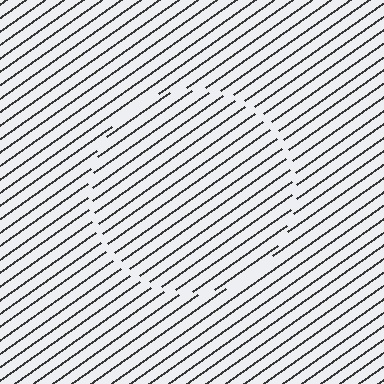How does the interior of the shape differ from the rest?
The interior of the shape contains the same grating, shifted by half a period — the contour is defined by the phase discontinuity where line-ends from the inner and outer gratings abut.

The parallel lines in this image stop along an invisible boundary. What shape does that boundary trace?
An illusory circle. The interior of the shape contains the same grating, shifted by half a period — the contour is defined by the phase discontinuity where line-ends from the inner and outer gratings abut.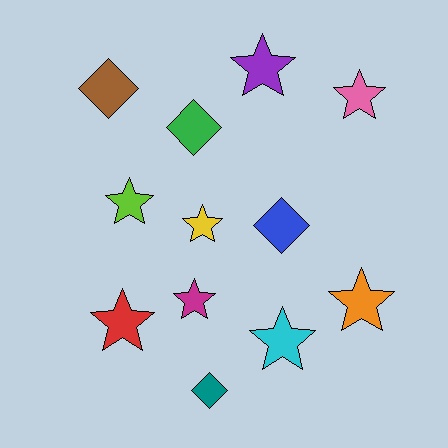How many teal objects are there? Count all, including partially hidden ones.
There is 1 teal object.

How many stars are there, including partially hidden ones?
There are 8 stars.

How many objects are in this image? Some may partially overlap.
There are 12 objects.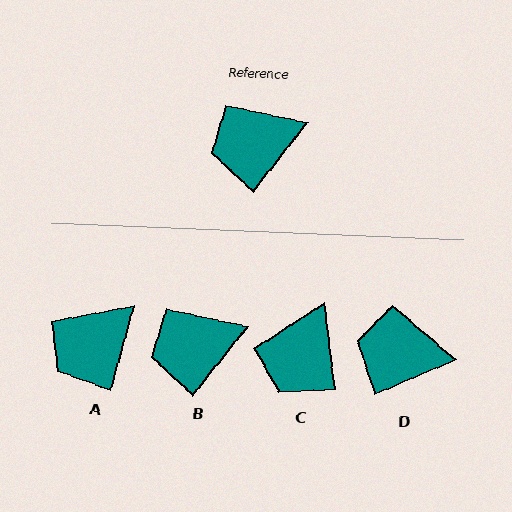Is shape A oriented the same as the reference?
No, it is off by about 23 degrees.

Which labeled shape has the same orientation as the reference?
B.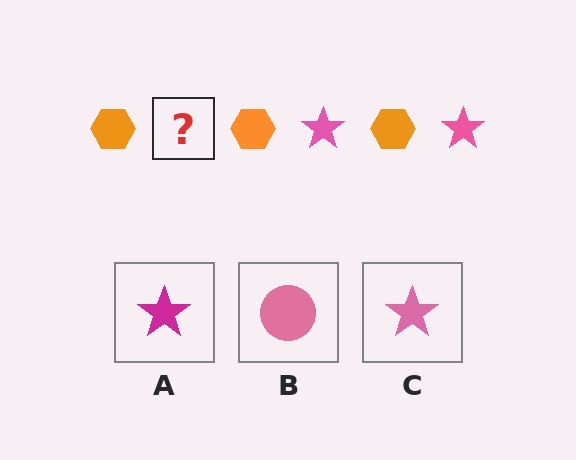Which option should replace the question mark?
Option C.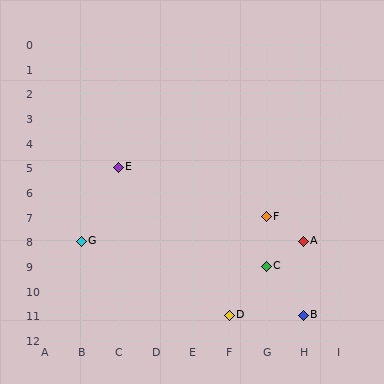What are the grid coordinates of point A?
Point A is at grid coordinates (H, 8).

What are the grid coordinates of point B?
Point B is at grid coordinates (H, 11).